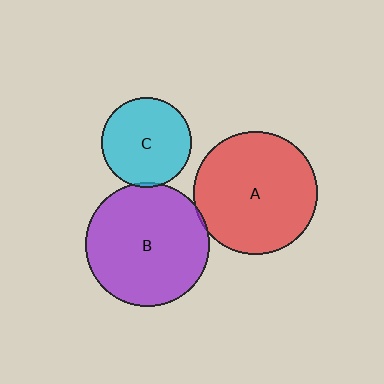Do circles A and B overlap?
Yes.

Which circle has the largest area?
Circle B (purple).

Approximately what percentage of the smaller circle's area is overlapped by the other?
Approximately 5%.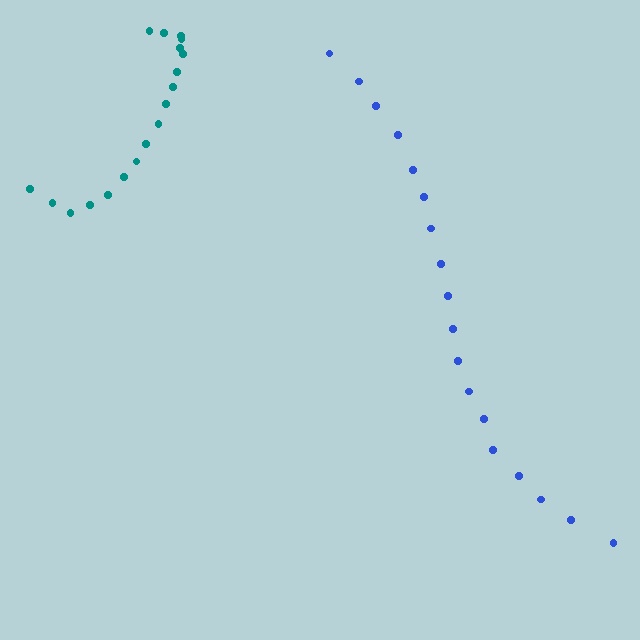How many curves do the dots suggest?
There are 2 distinct paths.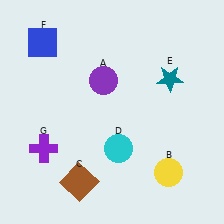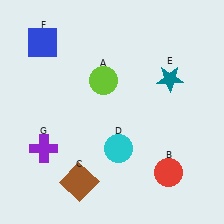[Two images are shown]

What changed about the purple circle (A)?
In Image 1, A is purple. In Image 2, it changed to lime.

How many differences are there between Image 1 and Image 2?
There are 2 differences between the two images.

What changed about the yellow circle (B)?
In Image 1, B is yellow. In Image 2, it changed to red.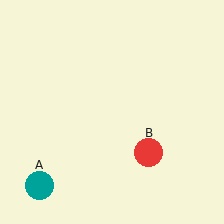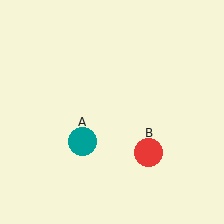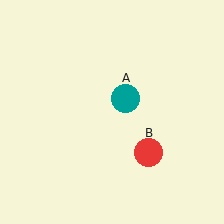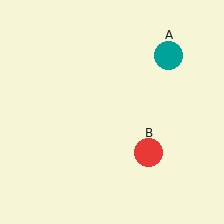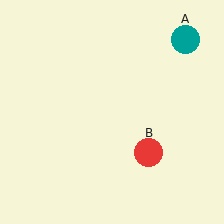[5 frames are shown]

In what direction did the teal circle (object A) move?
The teal circle (object A) moved up and to the right.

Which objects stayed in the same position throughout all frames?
Red circle (object B) remained stationary.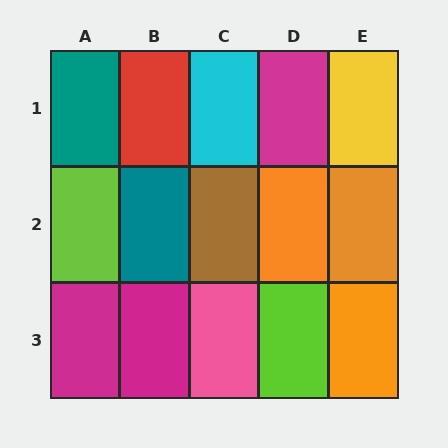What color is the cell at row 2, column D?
Orange.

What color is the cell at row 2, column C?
Brown.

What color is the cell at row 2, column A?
Lime.